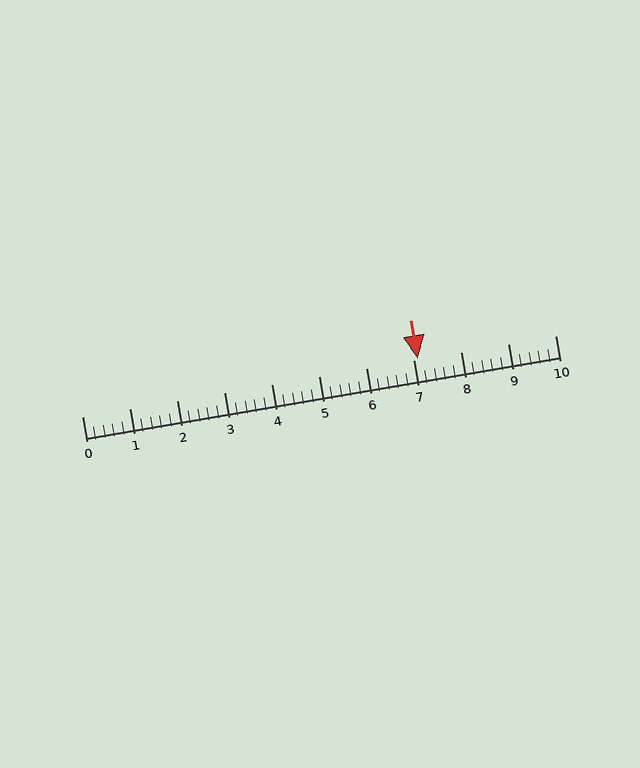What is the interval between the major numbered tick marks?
The major tick marks are spaced 1 units apart.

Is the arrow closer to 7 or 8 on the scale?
The arrow is closer to 7.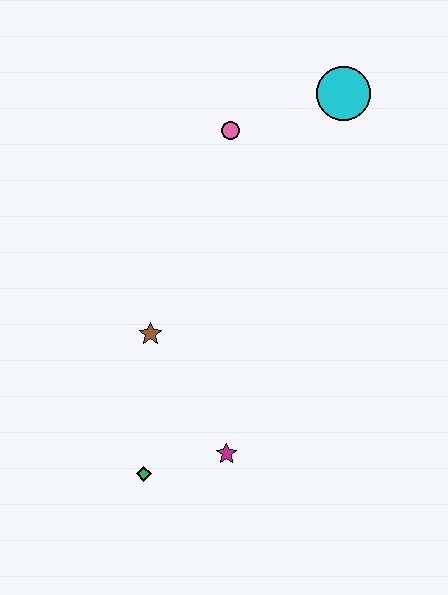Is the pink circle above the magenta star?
Yes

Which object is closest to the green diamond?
The magenta star is closest to the green diamond.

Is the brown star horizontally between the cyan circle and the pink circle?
No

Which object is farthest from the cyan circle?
The green diamond is farthest from the cyan circle.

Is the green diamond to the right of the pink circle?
No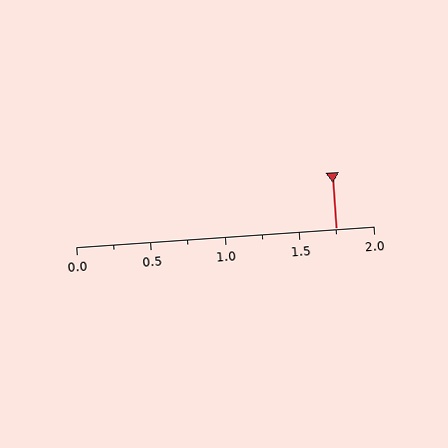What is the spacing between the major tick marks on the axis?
The major ticks are spaced 0.5 apart.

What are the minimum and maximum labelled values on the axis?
The axis runs from 0.0 to 2.0.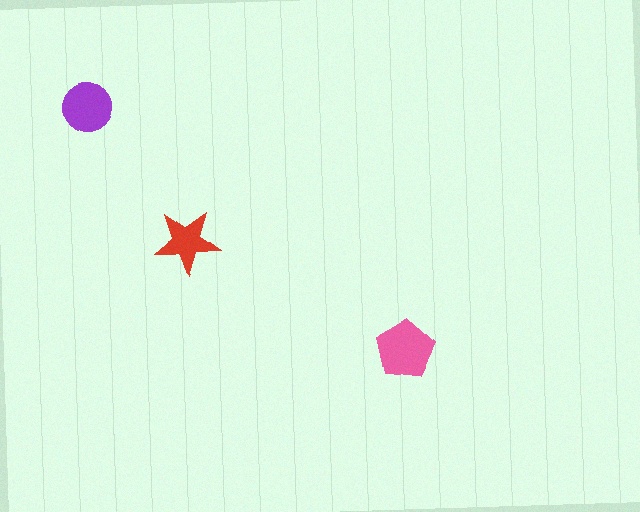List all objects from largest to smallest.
The pink pentagon, the purple circle, the red star.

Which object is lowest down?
The pink pentagon is bottommost.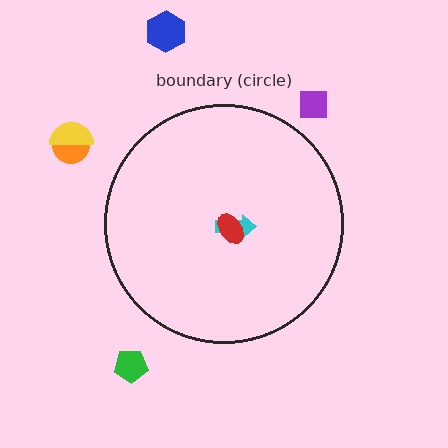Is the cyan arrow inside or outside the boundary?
Inside.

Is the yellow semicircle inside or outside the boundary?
Outside.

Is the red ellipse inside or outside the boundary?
Inside.